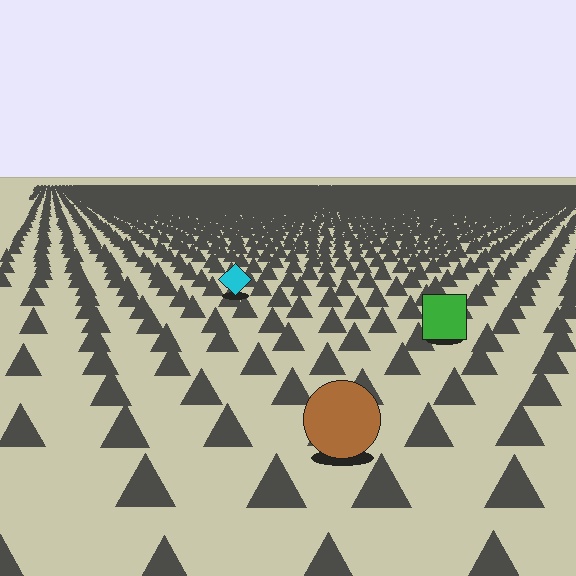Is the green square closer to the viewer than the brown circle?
No. The brown circle is closer — you can tell from the texture gradient: the ground texture is coarser near it.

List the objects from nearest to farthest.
From nearest to farthest: the brown circle, the green square, the cyan diamond.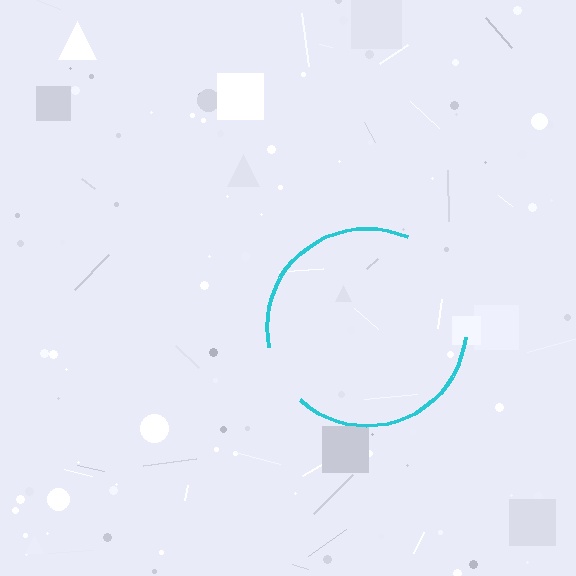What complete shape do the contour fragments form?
The contour fragments form a circle.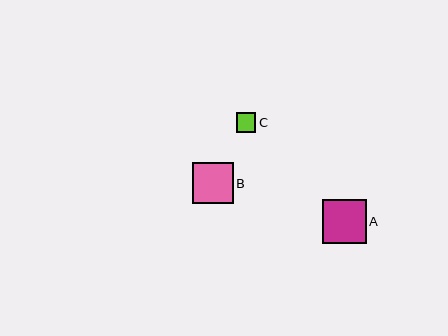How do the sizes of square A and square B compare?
Square A and square B are approximately the same size.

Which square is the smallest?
Square C is the smallest with a size of approximately 20 pixels.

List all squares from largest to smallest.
From largest to smallest: A, B, C.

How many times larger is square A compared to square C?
Square A is approximately 2.2 times the size of square C.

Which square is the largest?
Square A is the largest with a size of approximately 44 pixels.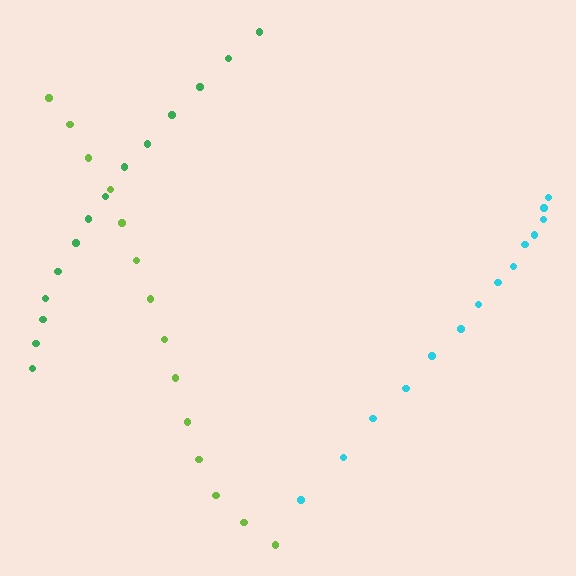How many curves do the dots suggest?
There are 3 distinct paths.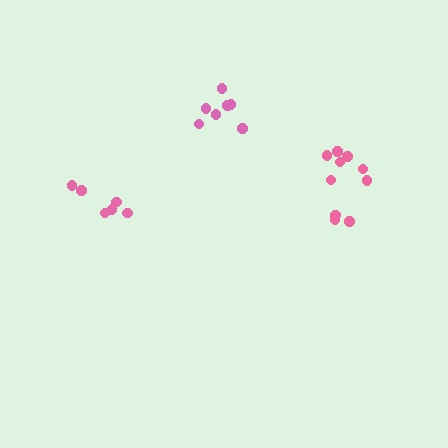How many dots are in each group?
Group 1: 6 dots, Group 2: 7 dots, Group 3: 10 dots (23 total).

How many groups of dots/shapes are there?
There are 3 groups.